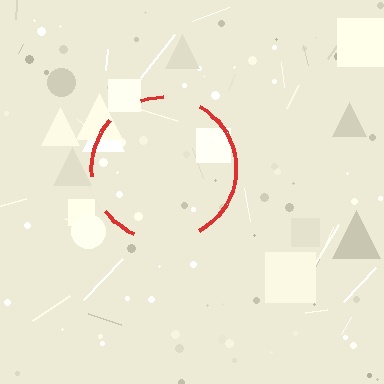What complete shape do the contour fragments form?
The contour fragments form a circle.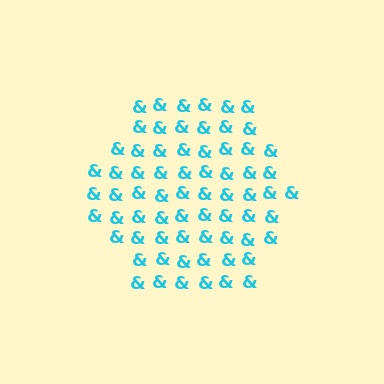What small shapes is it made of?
It is made of small ampersands.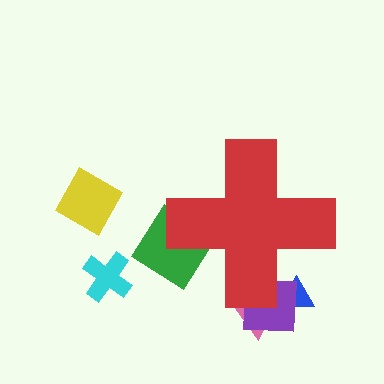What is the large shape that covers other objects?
A red cross.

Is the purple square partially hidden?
Yes, the purple square is partially hidden behind the red cross.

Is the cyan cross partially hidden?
No, the cyan cross is fully visible.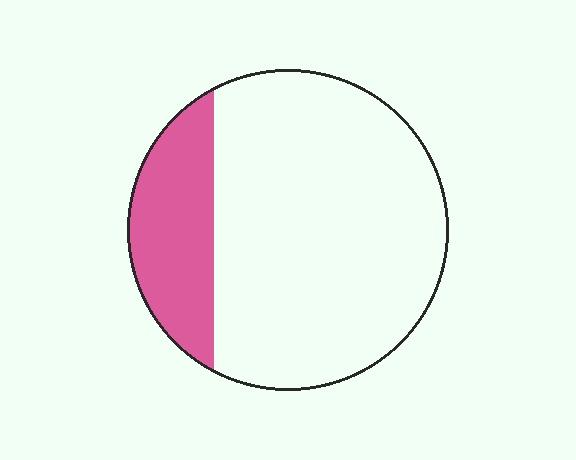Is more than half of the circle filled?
No.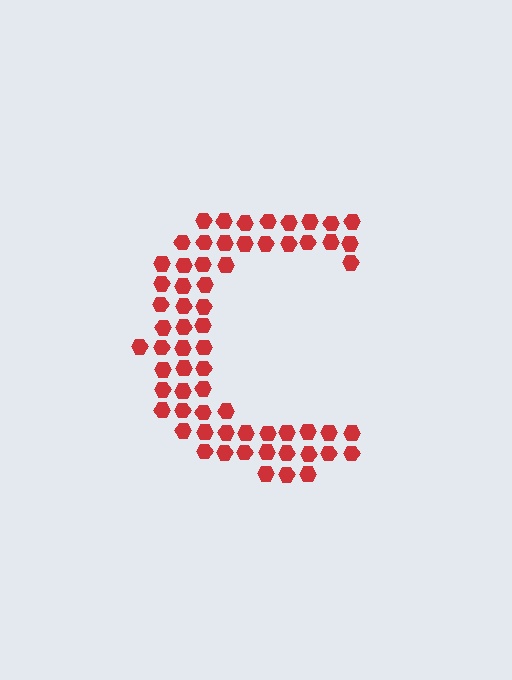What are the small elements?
The small elements are hexagons.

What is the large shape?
The large shape is the letter C.